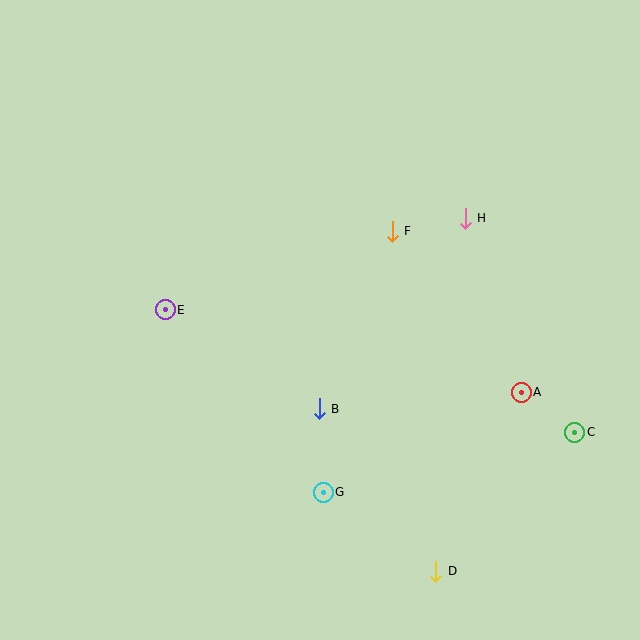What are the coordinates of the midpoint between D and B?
The midpoint between D and B is at (377, 490).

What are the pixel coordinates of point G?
Point G is at (323, 492).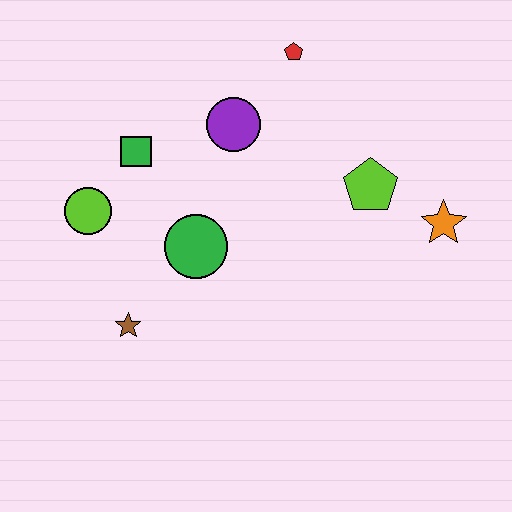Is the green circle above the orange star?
No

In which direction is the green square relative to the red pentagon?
The green square is to the left of the red pentagon.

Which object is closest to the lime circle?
The green square is closest to the lime circle.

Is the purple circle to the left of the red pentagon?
Yes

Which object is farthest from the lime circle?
The orange star is farthest from the lime circle.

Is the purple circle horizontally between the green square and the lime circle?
No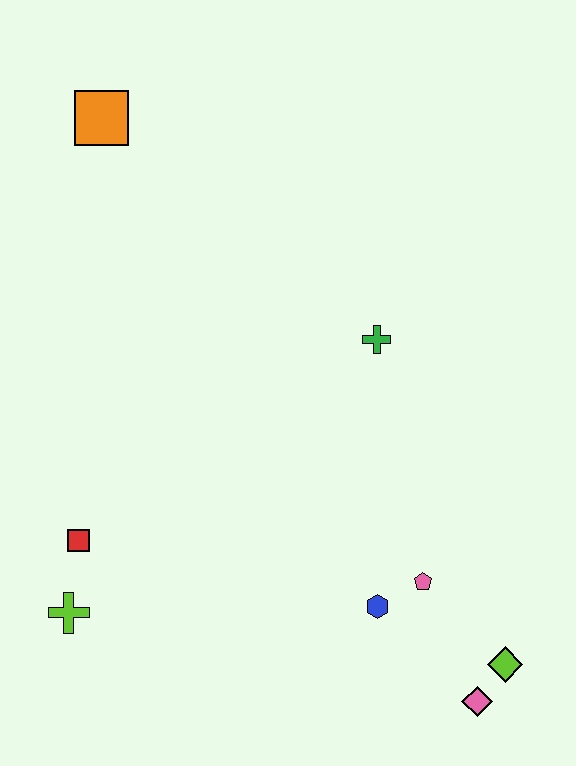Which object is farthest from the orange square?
The pink diamond is farthest from the orange square.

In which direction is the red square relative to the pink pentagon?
The red square is to the left of the pink pentagon.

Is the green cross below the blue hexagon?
No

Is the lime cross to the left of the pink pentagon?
Yes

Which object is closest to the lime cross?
The red square is closest to the lime cross.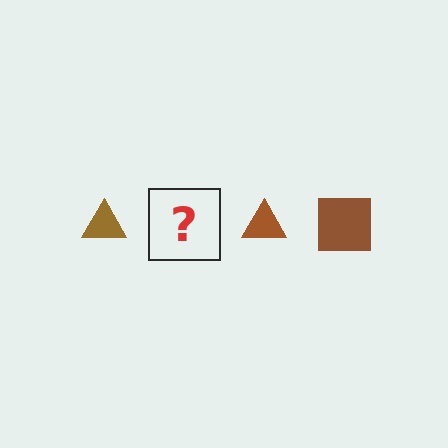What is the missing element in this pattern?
The missing element is a brown square.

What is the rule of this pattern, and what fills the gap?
The rule is that the pattern cycles through triangle, square shapes in brown. The gap should be filled with a brown square.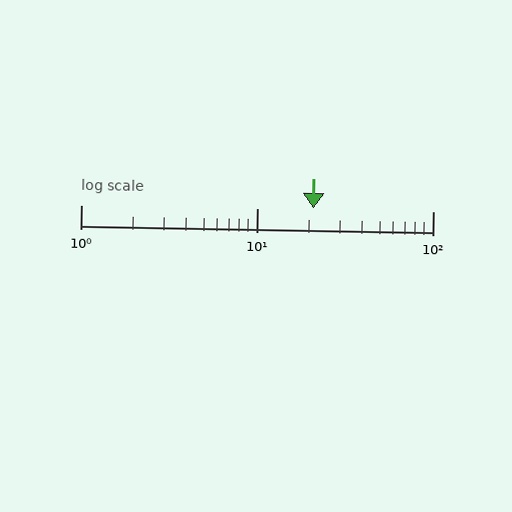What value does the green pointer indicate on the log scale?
The pointer indicates approximately 21.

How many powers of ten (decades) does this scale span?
The scale spans 2 decades, from 1 to 100.